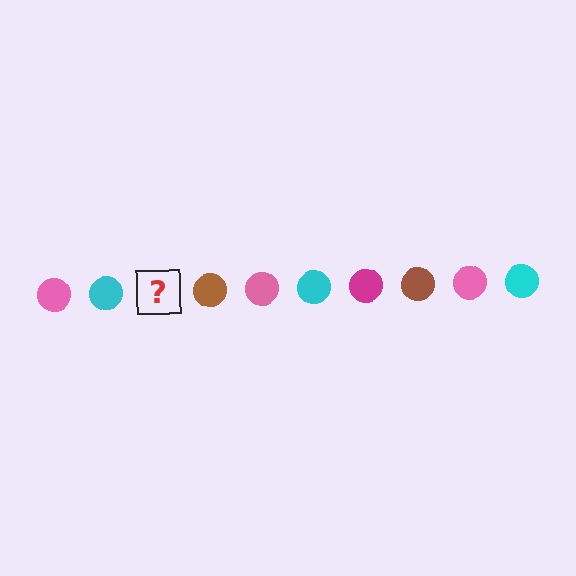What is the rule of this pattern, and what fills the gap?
The rule is that the pattern cycles through pink, cyan, magenta, brown circles. The gap should be filled with a magenta circle.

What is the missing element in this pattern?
The missing element is a magenta circle.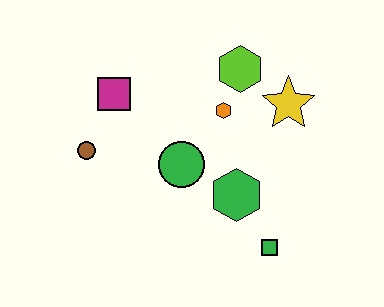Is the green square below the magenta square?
Yes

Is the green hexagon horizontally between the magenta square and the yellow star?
Yes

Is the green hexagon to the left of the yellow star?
Yes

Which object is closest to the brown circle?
The magenta square is closest to the brown circle.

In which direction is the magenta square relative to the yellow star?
The magenta square is to the left of the yellow star.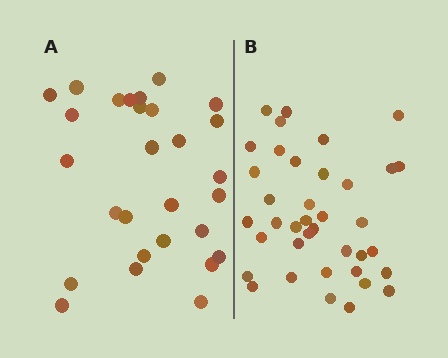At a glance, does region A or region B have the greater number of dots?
Region B (the right region) has more dots.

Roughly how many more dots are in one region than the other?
Region B has roughly 10 or so more dots than region A.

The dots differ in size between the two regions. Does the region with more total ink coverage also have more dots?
No. Region A has more total ink coverage because its dots are larger, but region B actually contains more individual dots. Total area can be misleading — the number of items is what matters here.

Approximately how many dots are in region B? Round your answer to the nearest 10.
About 40 dots. (The exact count is 38, which rounds to 40.)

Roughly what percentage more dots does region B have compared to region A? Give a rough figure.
About 35% more.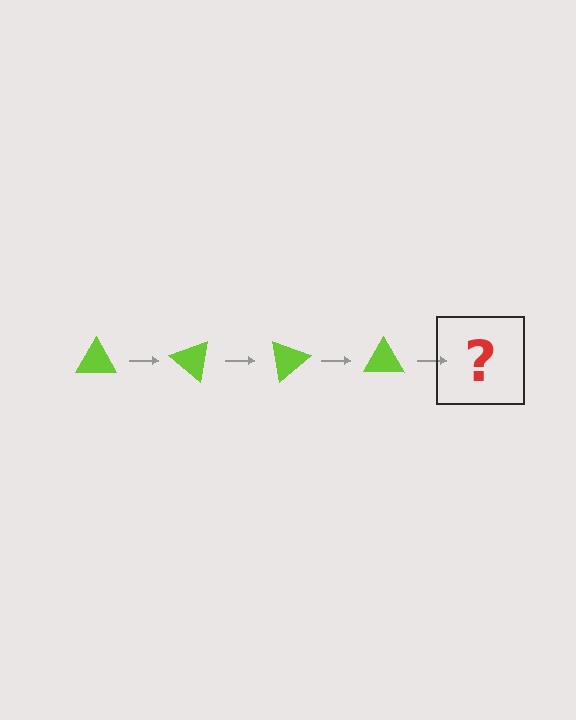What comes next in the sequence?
The next element should be a lime triangle rotated 160 degrees.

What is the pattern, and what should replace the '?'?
The pattern is that the triangle rotates 40 degrees each step. The '?' should be a lime triangle rotated 160 degrees.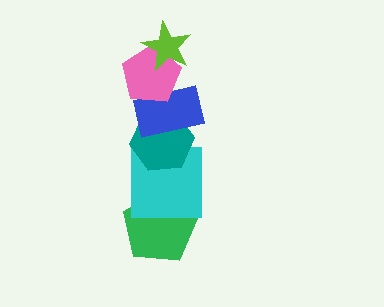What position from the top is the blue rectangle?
The blue rectangle is 3rd from the top.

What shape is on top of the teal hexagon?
The blue rectangle is on top of the teal hexagon.